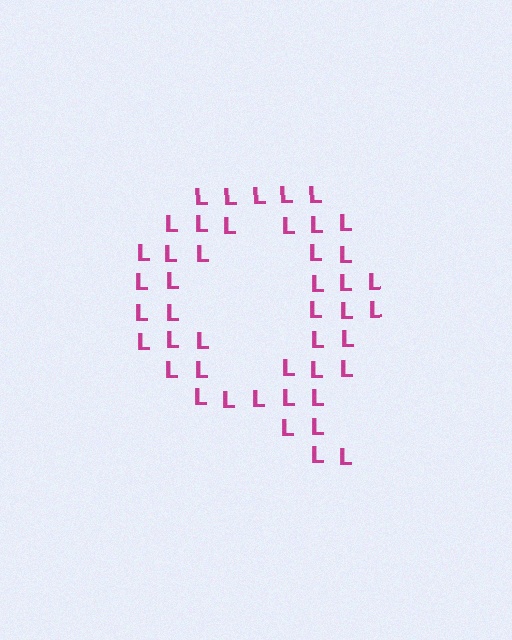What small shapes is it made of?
It is made of small letter L's.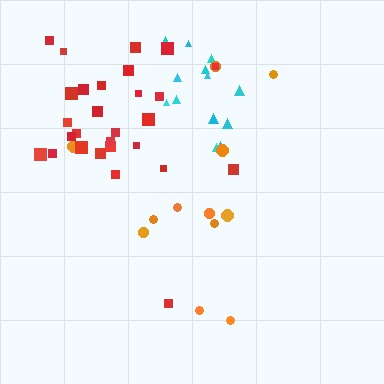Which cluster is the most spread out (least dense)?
Orange.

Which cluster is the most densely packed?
Cyan.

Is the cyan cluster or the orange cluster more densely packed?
Cyan.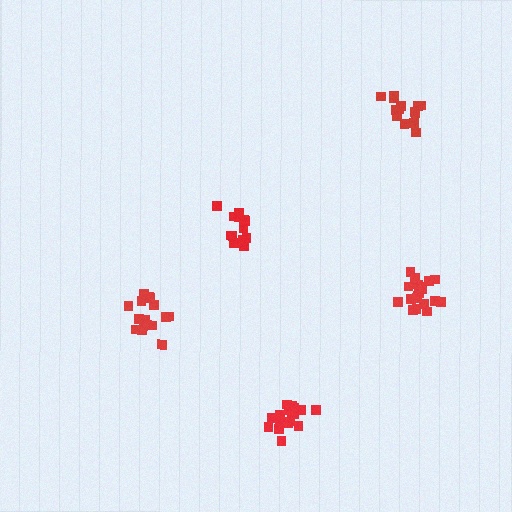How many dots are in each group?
Group 1: 13 dots, Group 2: 16 dots, Group 3: 14 dots, Group 4: 18 dots, Group 5: 19 dots (80 total).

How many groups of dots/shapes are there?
There are 5 groups.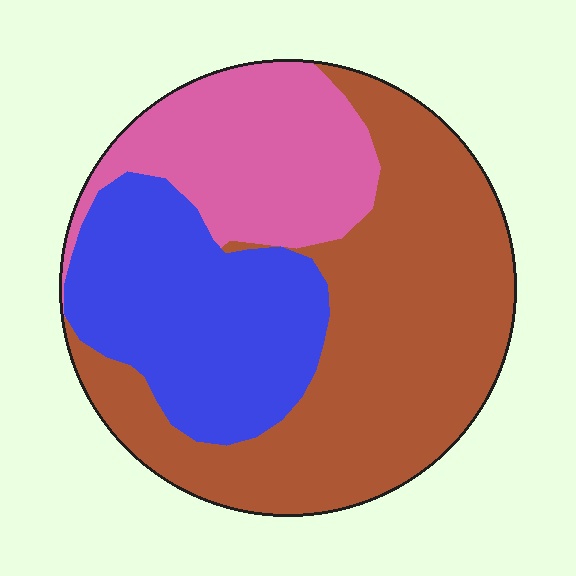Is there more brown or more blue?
Brown.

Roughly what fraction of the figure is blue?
Blue covers around 30% of the figure.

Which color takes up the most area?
Brown, at roughly 50%.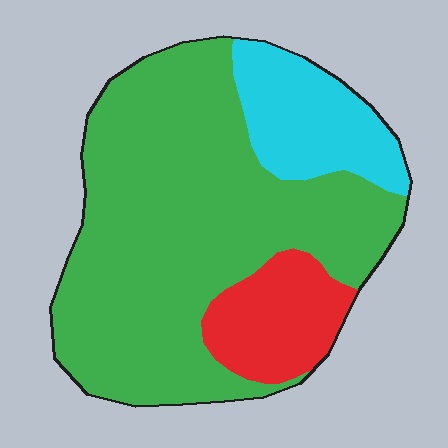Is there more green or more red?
Green.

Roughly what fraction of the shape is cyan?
Cyan covers 16% of the shape.